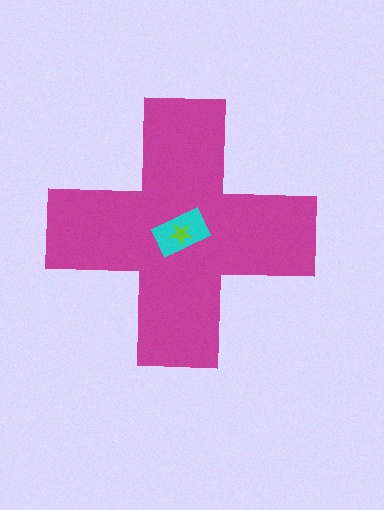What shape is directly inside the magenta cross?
The cyan rectangle.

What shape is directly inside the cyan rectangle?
The lime star.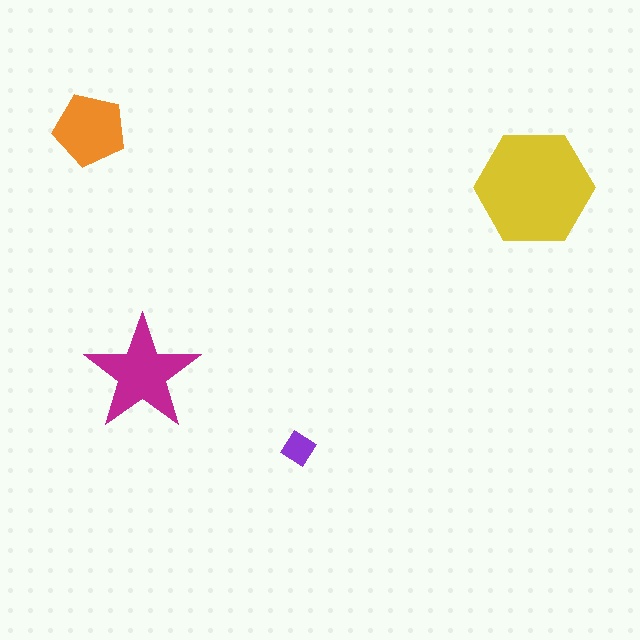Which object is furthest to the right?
The yellow hexagon is rightmost.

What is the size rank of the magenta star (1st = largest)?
2nd.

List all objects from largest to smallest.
The yellow hexagon, the magenta star, the orange pentagon, the purple diamond.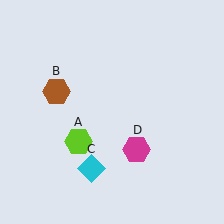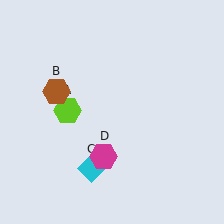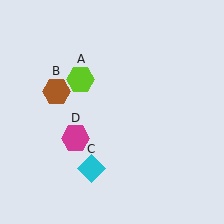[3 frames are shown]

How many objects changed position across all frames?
2 objects changed position: lime hexagon (object A), magenta hexagon (object D).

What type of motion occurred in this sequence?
The lime hexagon (object A), magenta hexagon (object D) rotated clockwise around the center of the scene.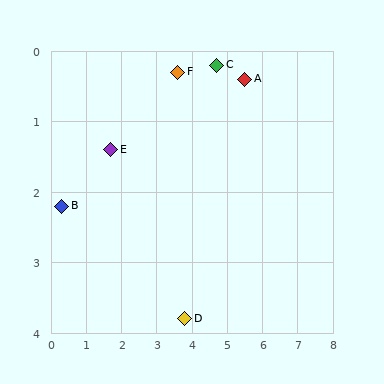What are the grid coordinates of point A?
Point A is at approximately (5.5, 0.4).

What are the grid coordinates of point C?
Point C is at approximately (4.7, 0.2).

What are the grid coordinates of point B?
Point B is at approximately (0.3, 2.2).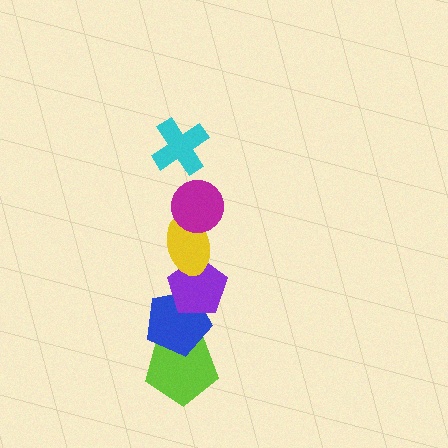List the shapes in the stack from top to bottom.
From top to bottom: the cyan cross, the magenta circle, the yellow ellipse, the purple pentagon, the blue pentagon, the lime pentagon.